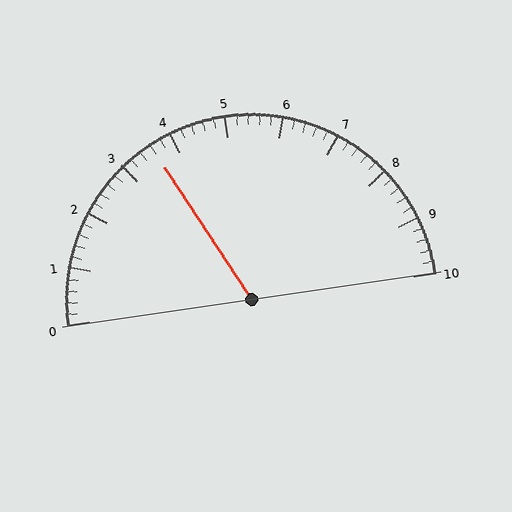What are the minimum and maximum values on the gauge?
The gauge ranges from 0 to 10.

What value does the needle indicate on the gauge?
The needle indicates approximately 3.6.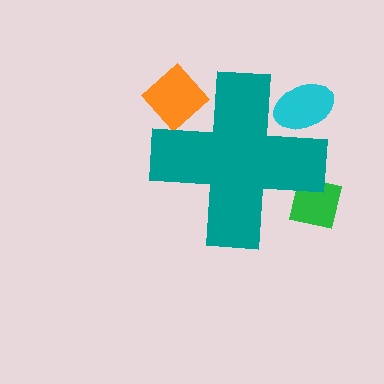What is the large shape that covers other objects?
A teal cross.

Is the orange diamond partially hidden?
Yes, the orange diamond is partially hidden behind the teal cross.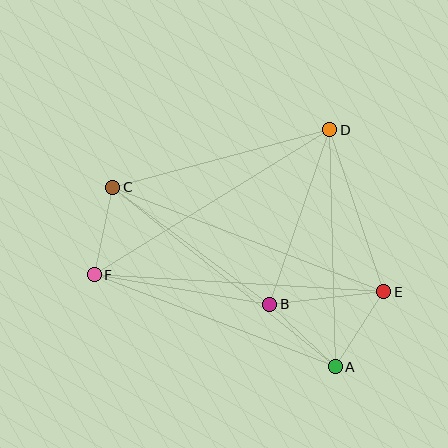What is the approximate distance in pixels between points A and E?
The distance between A and E is approximately 90 pixels.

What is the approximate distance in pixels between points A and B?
The distance between A and B is approximately 90 pixels.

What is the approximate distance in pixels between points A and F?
The distance between A and F is approximately 258 pixels.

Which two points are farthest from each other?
Points C and E are farthest from each other.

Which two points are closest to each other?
Points C and F are closest to each other.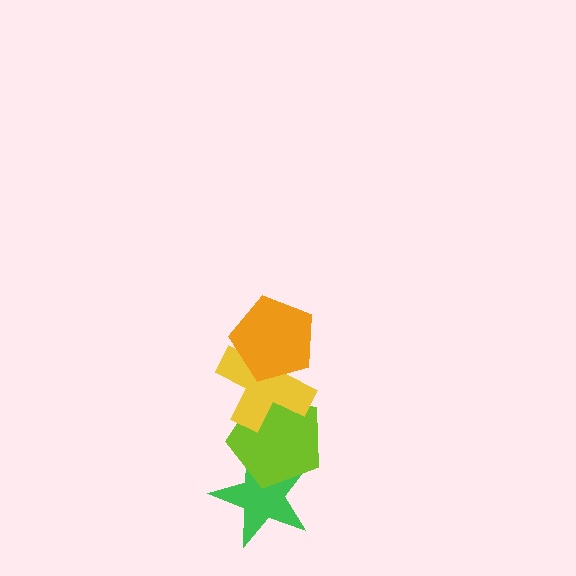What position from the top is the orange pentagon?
The orange pentagon is 1st from the top.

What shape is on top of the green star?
The lime pentagon is on top of the green star.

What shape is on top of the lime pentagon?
The yellow cross is on top of the lime pentagon.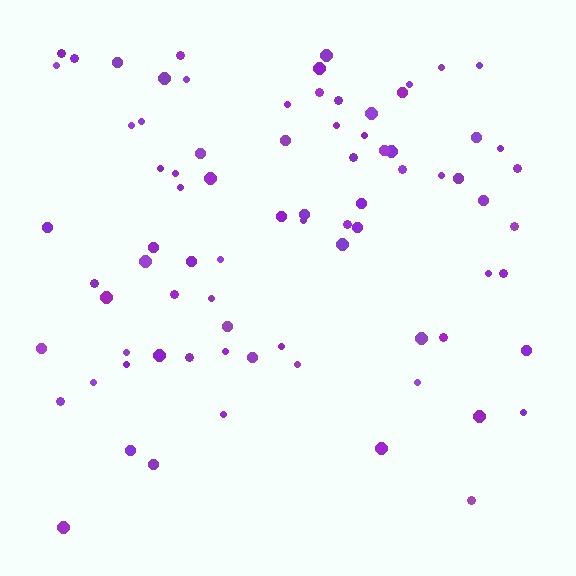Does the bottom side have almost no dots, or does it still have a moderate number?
Still a moderate number, just noticeably fewer than the top.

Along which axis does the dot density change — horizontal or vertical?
Vertical.